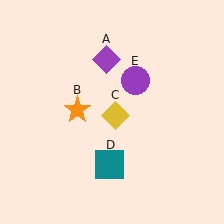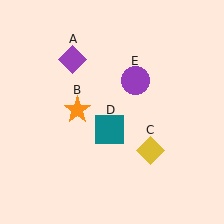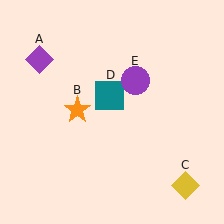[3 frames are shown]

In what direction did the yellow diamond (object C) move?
The yellow diamond (object C) moved down and to the right.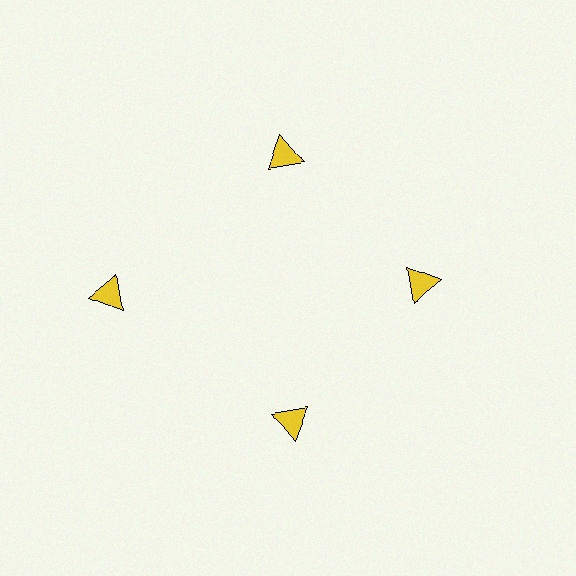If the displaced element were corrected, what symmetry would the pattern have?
It would have 4-fold rotational symmetry — the pattern would map onto itself every 90 degrees.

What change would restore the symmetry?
The symmetry would be restored by moving it inward, back onto the ring so that all 4 triangles sit at equal angles and equal distance from the center.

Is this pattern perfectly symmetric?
No. The 4 yellow triangles are arranged in a ring, but one element near the 9 o'clock position is pushed outward from the center, breaking the 4-fold rotational symmetry.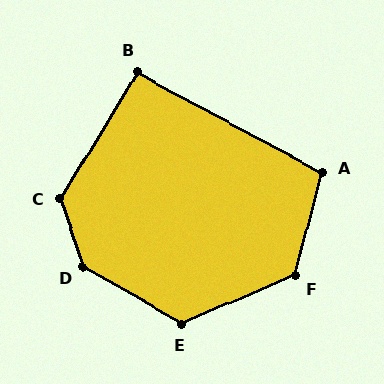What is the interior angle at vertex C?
Approximately 130 degrees (obtuse).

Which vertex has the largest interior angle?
D, at approximately 139 degrees.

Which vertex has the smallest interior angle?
B, at approximately 93 degrees.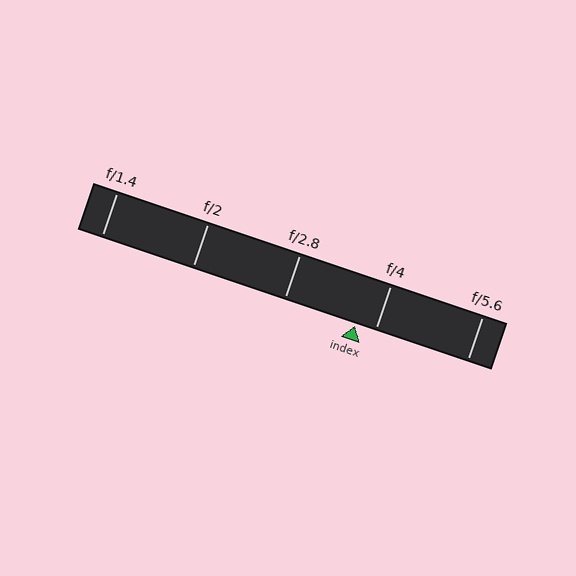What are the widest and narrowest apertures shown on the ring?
The widest aperture shown is f/1.4 and the narrowest is f/5.6.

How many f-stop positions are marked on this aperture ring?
There are 5 f-stop positions marked.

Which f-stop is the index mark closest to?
The index mark is closest to f/4.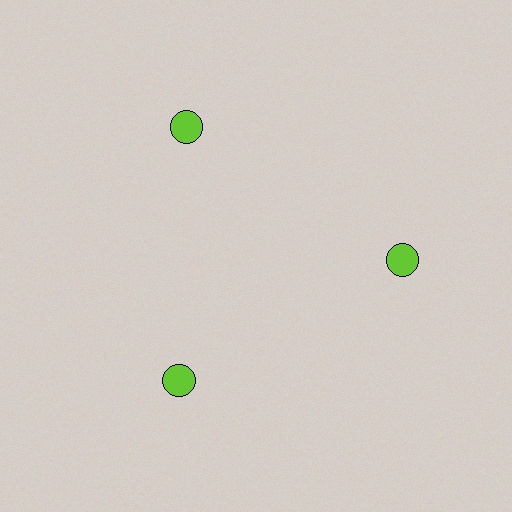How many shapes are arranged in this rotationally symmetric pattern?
There are 3 shapes, arranged in 3 groups of 1.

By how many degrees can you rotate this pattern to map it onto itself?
The pattern maps onto itself every 120 degrees of rotation.